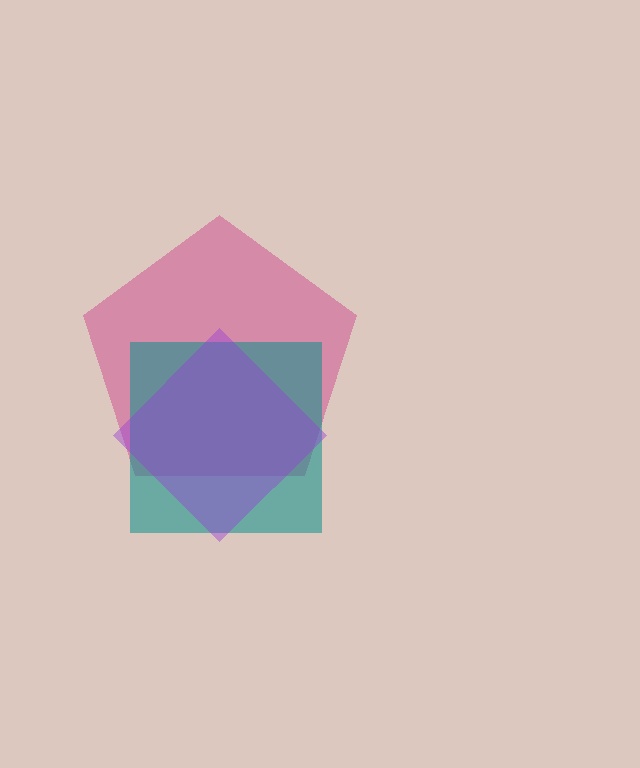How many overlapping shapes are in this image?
There are 3 overlapping shapes in the image.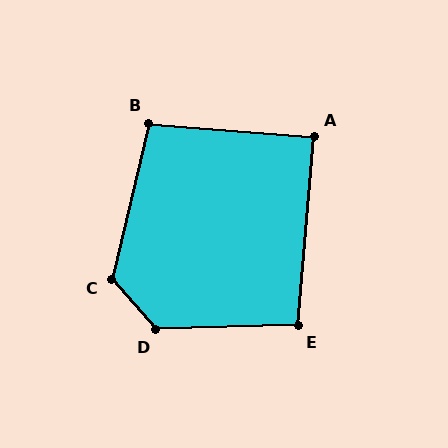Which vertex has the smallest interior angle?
A, at approximately 90 degrees.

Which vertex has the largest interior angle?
D, at approximately 130 degrees.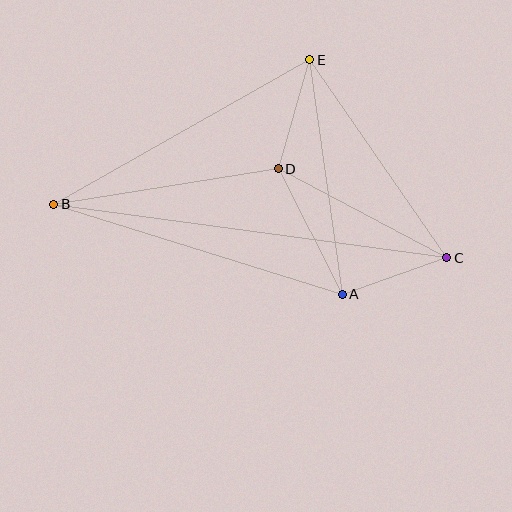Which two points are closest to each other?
Points A and C are closest to each other.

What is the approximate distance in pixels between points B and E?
The distance between B and E is approximately 294 pixels.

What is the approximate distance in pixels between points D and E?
The distance between D and E is approximately 113 pixels.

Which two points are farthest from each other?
Points B and C are farthest from each other.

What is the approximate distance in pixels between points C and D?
The distance between C and D is approximately 191 pixels.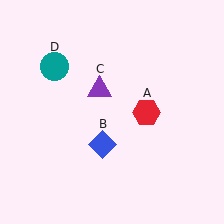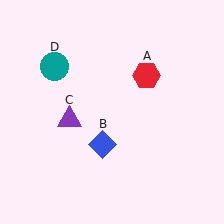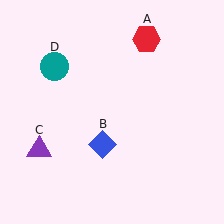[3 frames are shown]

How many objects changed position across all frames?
2 objects changed position: red hexagon (object A), purple triangle (object C).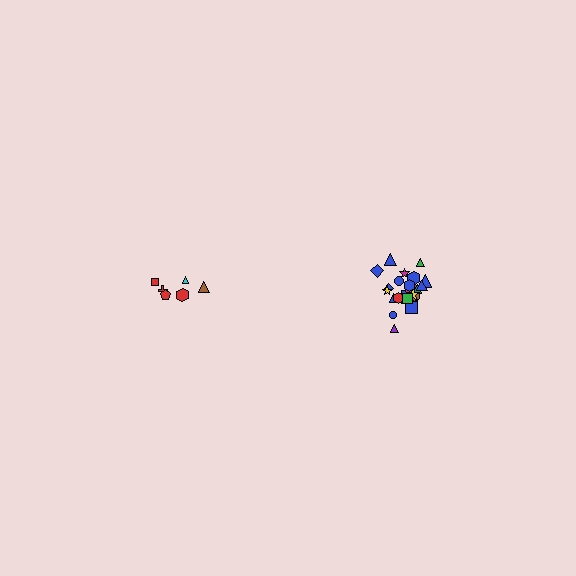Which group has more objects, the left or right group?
The right group.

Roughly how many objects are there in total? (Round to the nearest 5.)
Roughly 30 objects in total.